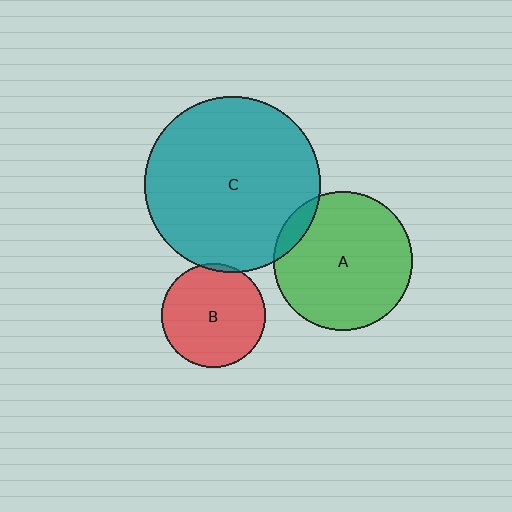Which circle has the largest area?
Circle C (teal).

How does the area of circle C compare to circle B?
Approximately 2.9 times.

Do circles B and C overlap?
Yes.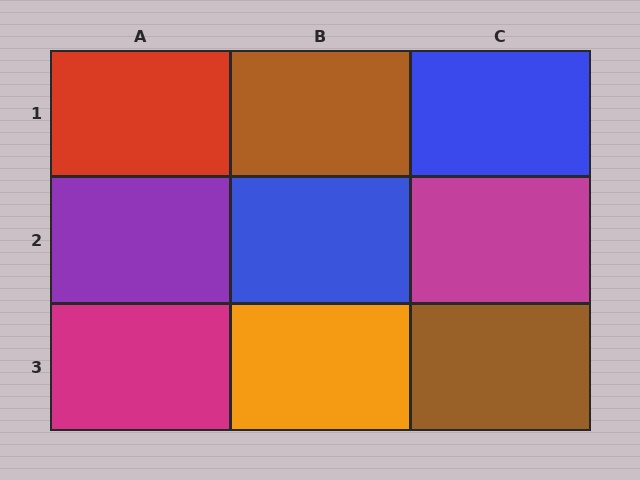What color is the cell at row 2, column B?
Blue.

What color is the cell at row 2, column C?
Magenta.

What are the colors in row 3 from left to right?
Magenta, orange, brown.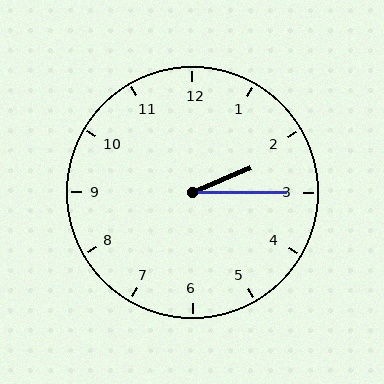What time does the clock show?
2:15.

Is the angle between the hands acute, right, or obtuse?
It is acute.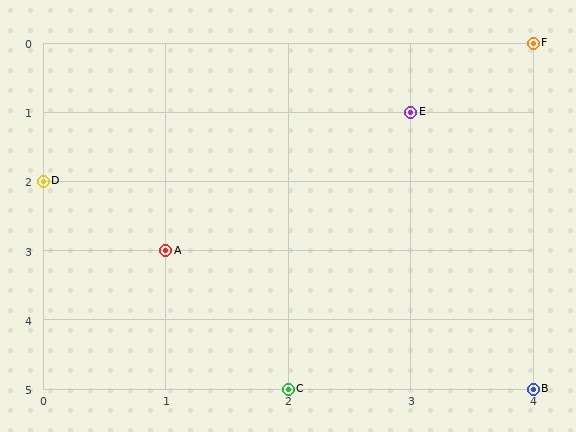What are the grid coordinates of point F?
Point F is at grid coordinates (4, 0).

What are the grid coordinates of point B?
Point B is at grid coordinates (4, 5).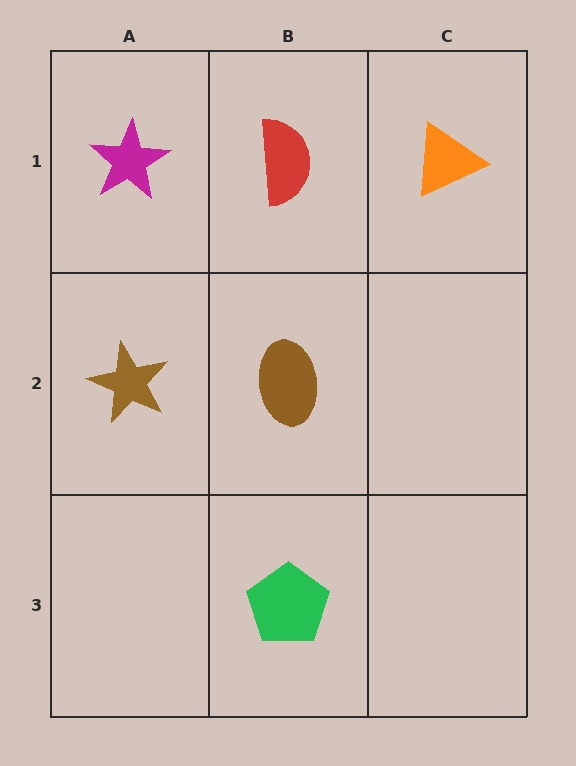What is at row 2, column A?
A brown star.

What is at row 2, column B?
A brown ellipse.